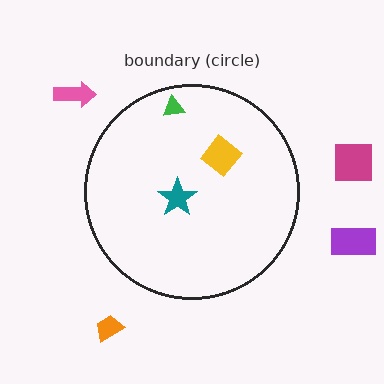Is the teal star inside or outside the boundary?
Inside.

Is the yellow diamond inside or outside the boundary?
Inside.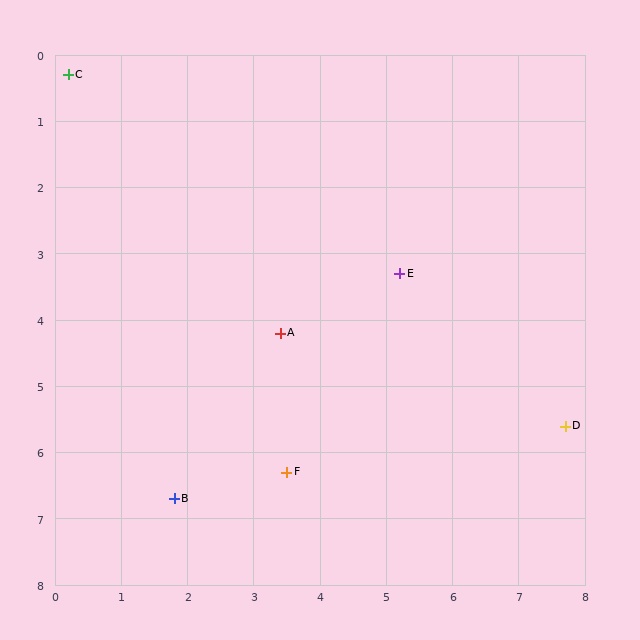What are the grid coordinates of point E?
Point E is at approximately (5.2, 3.3).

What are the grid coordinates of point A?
Point A is at approximately (3.4, 4.2).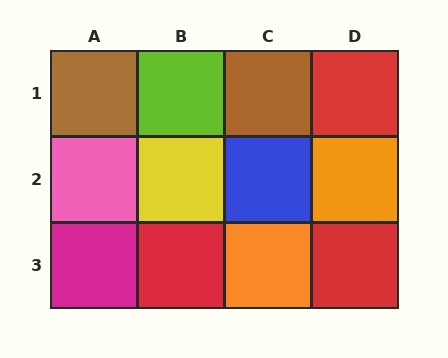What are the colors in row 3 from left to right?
Magenta, red, orange, red.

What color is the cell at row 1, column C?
Brown.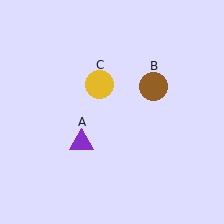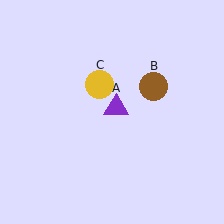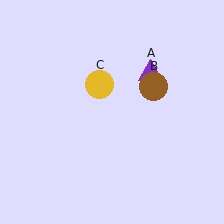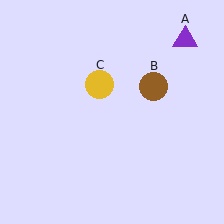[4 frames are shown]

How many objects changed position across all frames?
1 object changed position: purple triangle (object A).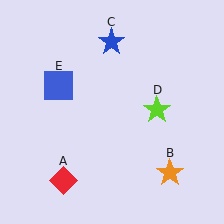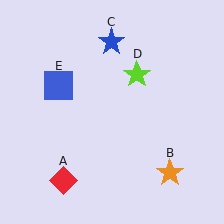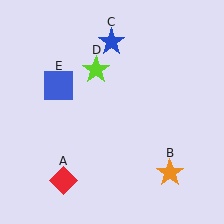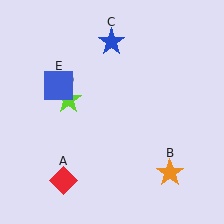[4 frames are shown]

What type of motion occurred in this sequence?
The lime star (object D) rotated counterclockwise around the center of the scene.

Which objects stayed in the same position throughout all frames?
Red diamond (object A) and orange star (object B) and blue star (object C) and blue square (object E) remained stationary.